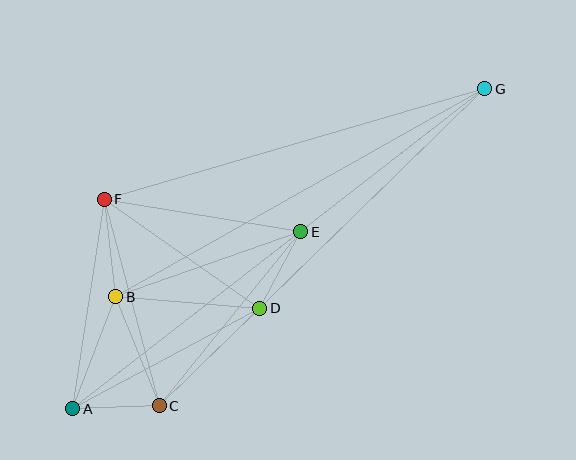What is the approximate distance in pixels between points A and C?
The distance between A and C is approximately 87 pixels.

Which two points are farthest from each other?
Points A and G are farthest from each other.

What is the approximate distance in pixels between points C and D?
The distance between C and D is approximately 140 pixels.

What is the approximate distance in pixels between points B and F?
The distance between B and F is approximately 98 pixels.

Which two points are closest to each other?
Points D and E are closest to each other.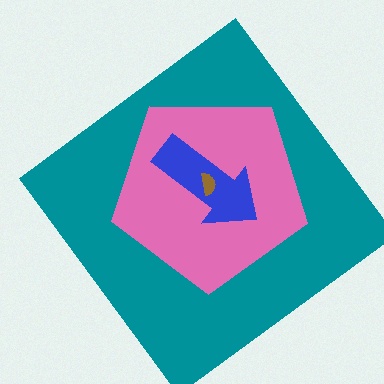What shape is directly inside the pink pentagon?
The blue arrow.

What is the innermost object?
The brown semicircle.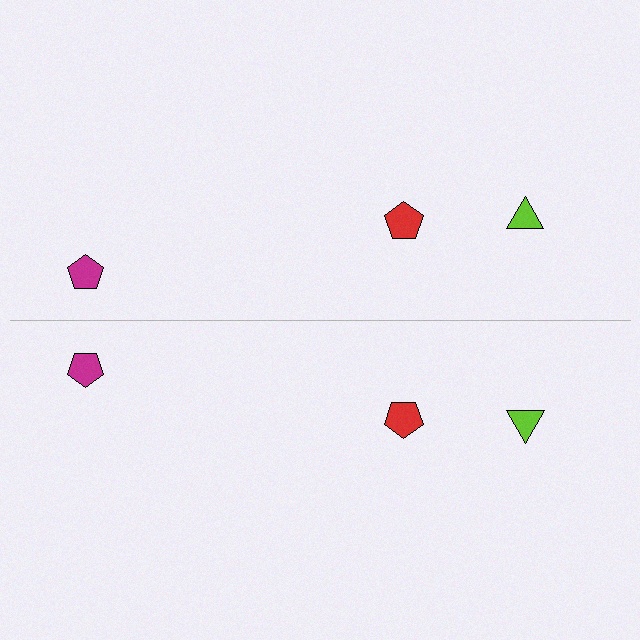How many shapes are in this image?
There are 6 shapes in this image.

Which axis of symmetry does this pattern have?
The pattern has a horizontal axis of symmetry running through the center of the image.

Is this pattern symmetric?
Yes, this pattern has bilateral (reflection) symmetry.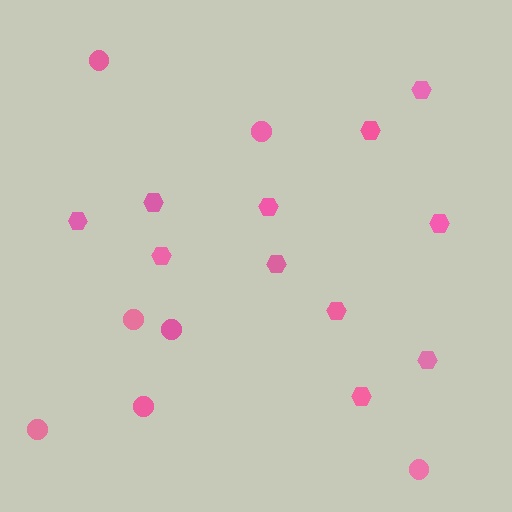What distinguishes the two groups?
There are 2 groups: one group of circles (7) and one group of hexagons (11).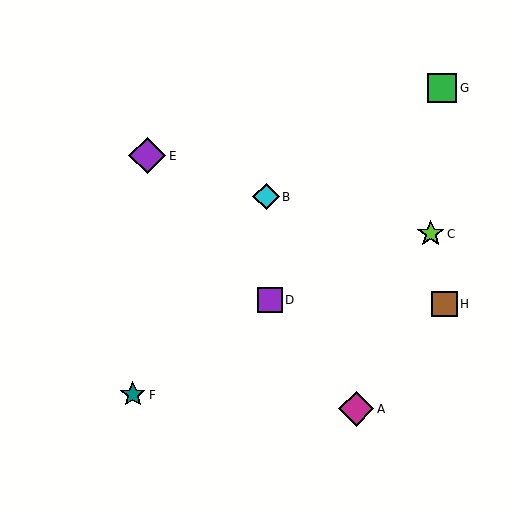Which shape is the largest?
The purple diamond (labeled E) is the largest.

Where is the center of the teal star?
The center of the teal star is at (133, 395).